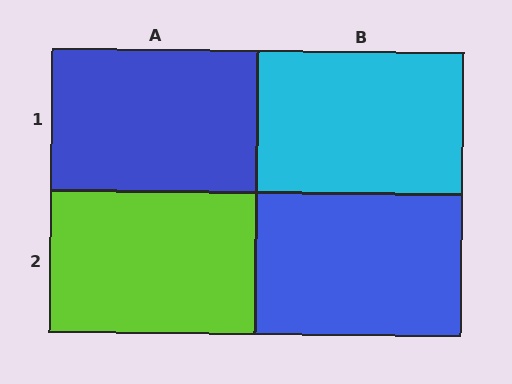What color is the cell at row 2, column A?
Lime.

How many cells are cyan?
1 cell is cyan.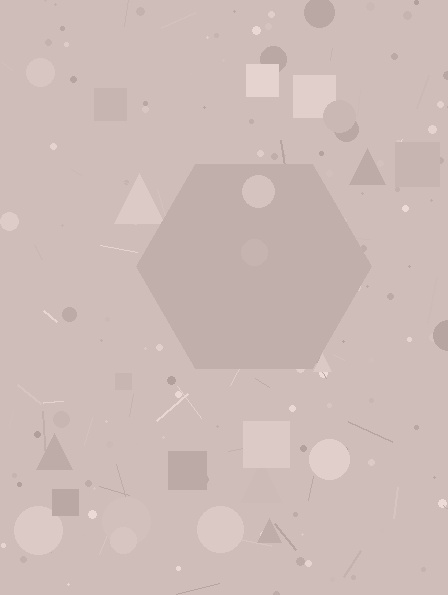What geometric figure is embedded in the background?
A hexagon is embedded in the background.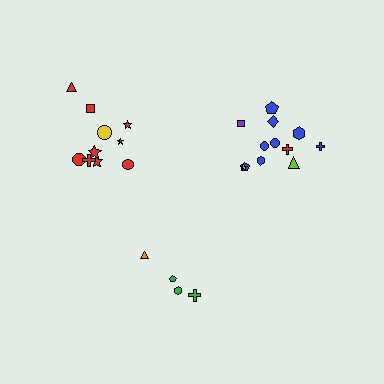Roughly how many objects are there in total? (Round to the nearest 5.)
Roughly 25 objects in total.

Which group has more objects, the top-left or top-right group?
The top-right group.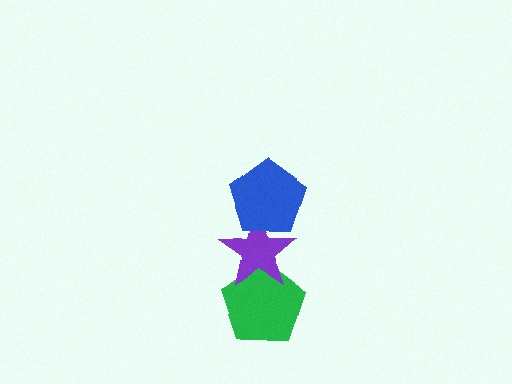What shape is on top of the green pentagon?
The purple star is on top of the green pentagon.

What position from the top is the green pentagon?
The green pentagon is 3rd from the top.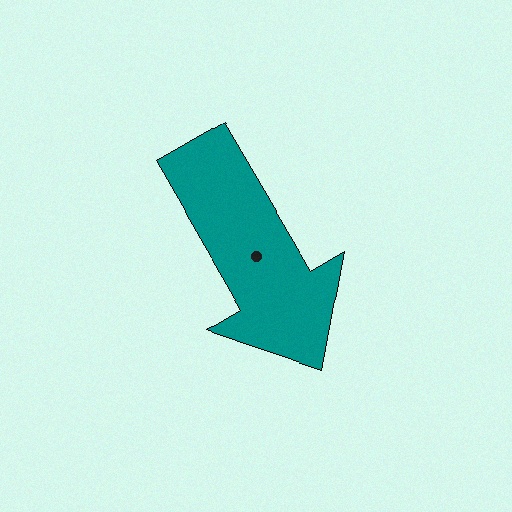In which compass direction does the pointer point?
Southeast.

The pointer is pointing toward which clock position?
Roughly 5 o'clock.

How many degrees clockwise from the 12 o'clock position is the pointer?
Approximately 150 degrees.